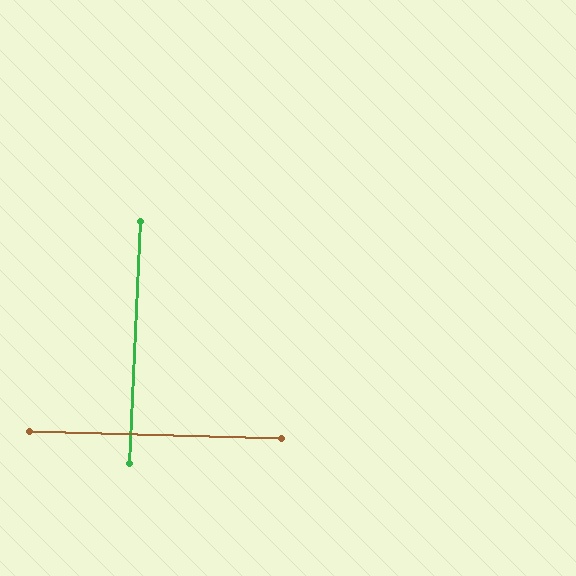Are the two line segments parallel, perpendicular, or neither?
Perpendicular — they meet at approximately 89°.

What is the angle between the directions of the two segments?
Approximately 89 degrees.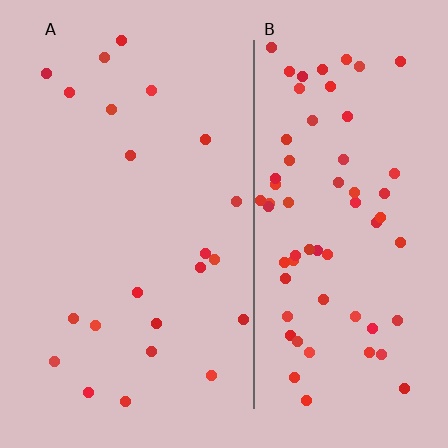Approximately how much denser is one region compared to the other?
Approximately 3.0× — region B over region A.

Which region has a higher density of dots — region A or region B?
B (the right).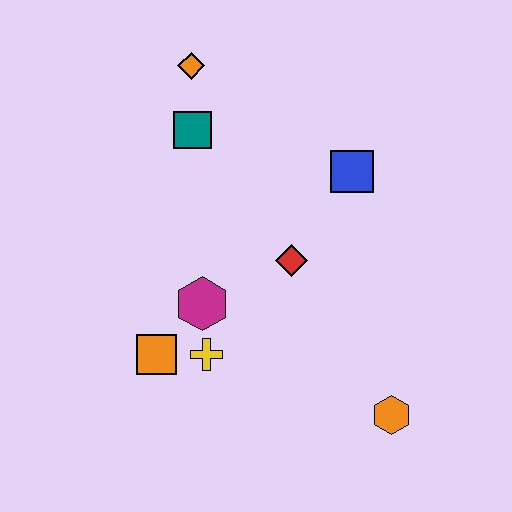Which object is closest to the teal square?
The orange diamond is closest to the teal square.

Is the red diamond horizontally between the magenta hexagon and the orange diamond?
No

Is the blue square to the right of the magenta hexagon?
Yes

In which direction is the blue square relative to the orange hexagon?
The blue square is above the orange hexagon.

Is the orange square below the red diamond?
Yes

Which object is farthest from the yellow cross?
The orange diamond is farthest from the yellow cross.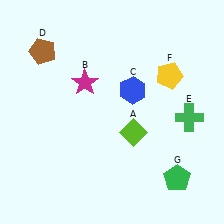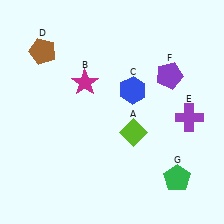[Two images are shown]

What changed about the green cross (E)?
In Image 1, E is green. In Image 2, it changed to purple.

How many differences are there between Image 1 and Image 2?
There are 2 differences between the two images.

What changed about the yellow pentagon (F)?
In Image 1, F is yellow. In Image 2, it changed to purple.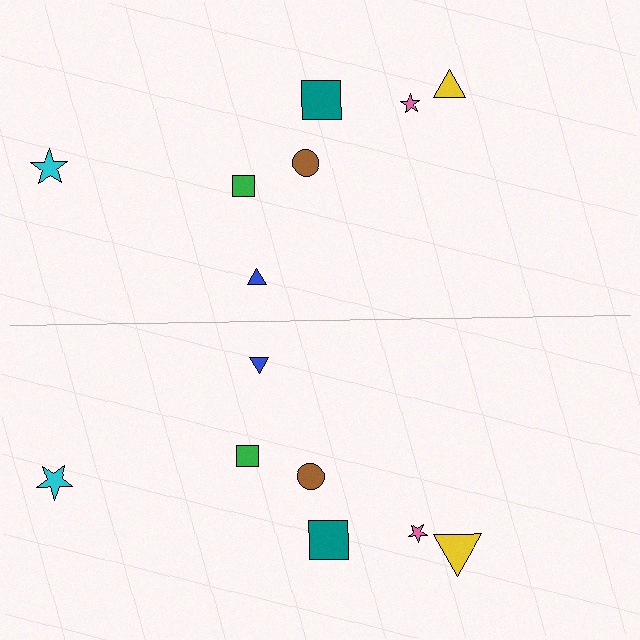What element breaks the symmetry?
The yellow triangle on the bottom side has a different size than its mirror counterpart.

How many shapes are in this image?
There are 14 shapes in this image.